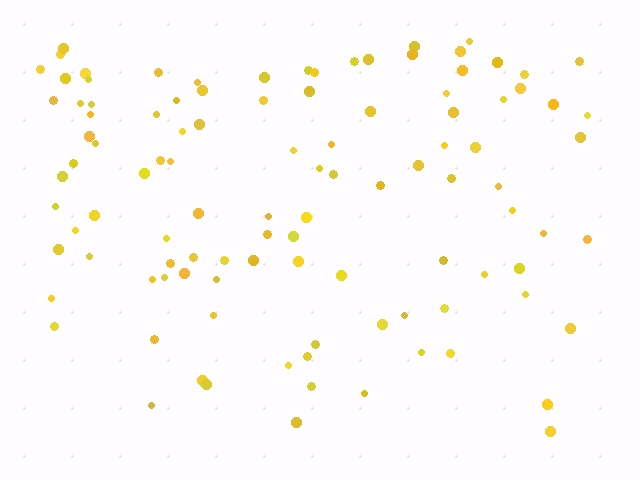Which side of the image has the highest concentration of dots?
The top.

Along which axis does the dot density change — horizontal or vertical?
Vertical.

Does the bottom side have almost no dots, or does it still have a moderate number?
Still a moderate number, just noticeably fewer than the top.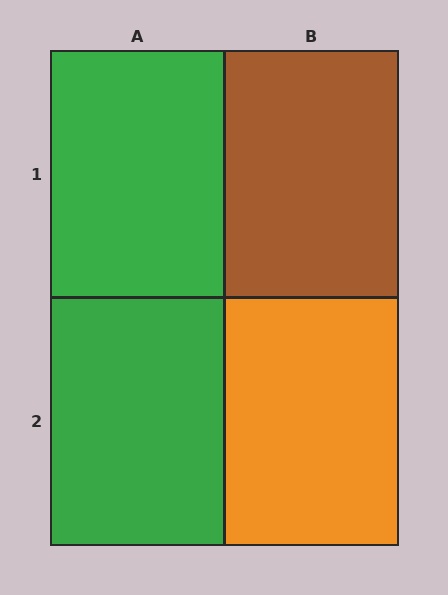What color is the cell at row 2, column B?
Orange.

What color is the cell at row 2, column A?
Green.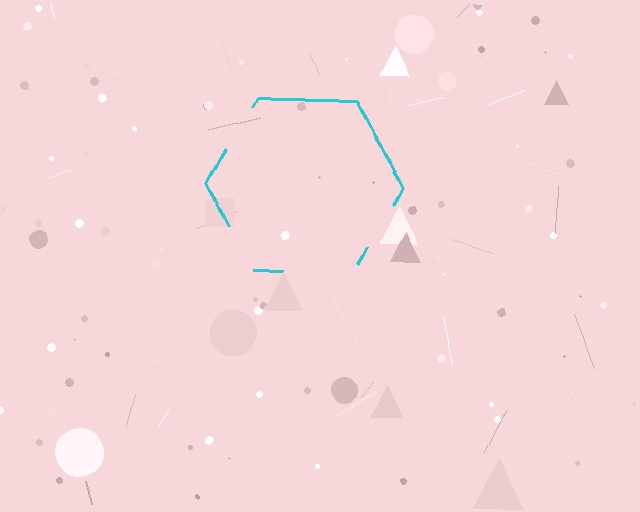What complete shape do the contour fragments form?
The contour fragments form a hexagon.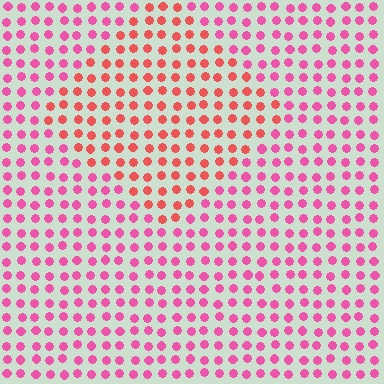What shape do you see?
I see a diamond.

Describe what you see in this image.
The image is filled with small pink elements in a uniform arrangement. A diamond-shaped region is visible where the elements are tinted to a slightly different hue, forming a subtle color boundary.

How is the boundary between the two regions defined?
The boundary is defined purely by a slight shift in hue (about 32 degrees). Spacing, size, and orientation are identical on both sides.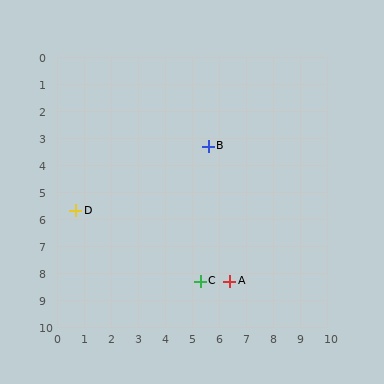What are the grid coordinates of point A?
Point A is at approximately (6.4, 8.3).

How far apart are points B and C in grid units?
Points B and C are about 5.0 grid units apart.